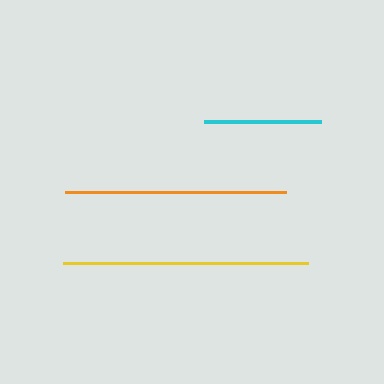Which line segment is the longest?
The yellow line is the longest at approximately 246 pixels.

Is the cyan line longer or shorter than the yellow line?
The yellow line is longer than the cyan line.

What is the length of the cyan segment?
The cyan segment is approximately 117 pixels long.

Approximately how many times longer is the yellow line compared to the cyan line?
The yellow line is approximately 2.1 times the length of the cyan line.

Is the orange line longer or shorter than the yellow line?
The yellow line is longer than the orange line.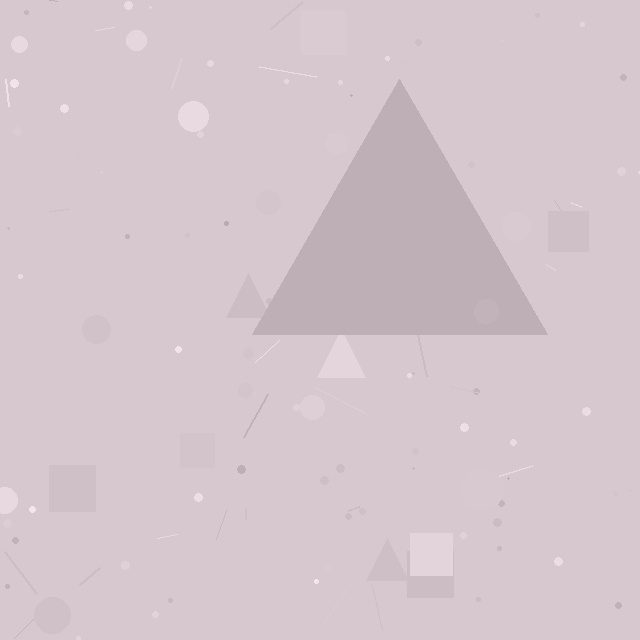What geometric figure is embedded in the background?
A triangle is embedded in the background.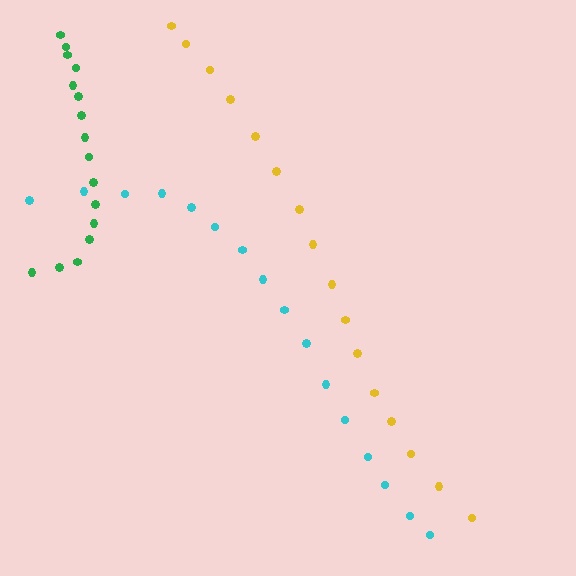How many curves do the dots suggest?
There are 3 distinct paths.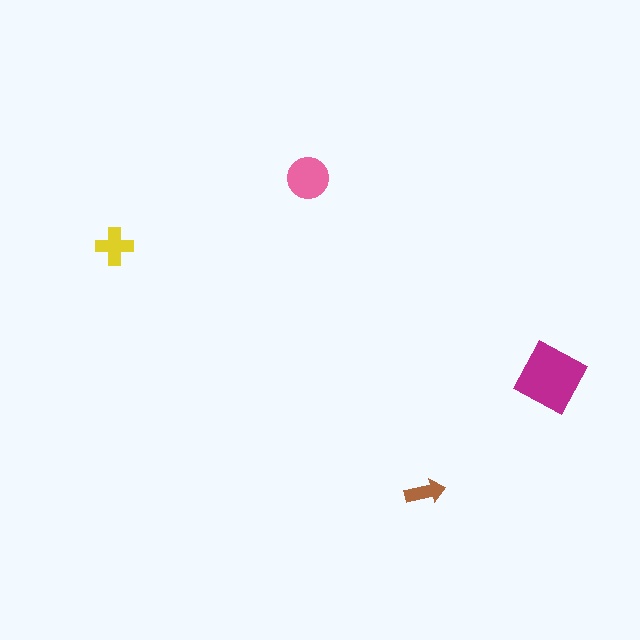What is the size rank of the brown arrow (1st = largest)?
4th.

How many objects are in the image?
There are 4 objects in the image.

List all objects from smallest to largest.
The brown arrow, the yellow cross, the pink circle, the magenta diamond.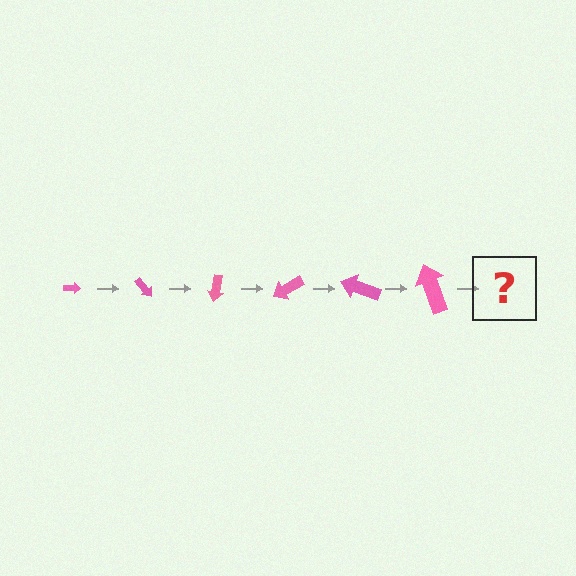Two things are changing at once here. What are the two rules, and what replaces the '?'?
The two rules are that the arrow grows larger each step and it rotates 50 degrees each step. The '?' should be an arrow, larger than the previous one and rotated 300 degrees from the start.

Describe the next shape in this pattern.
It should be an arrow, larger than the previous one and rotated 300 degrees from the start.